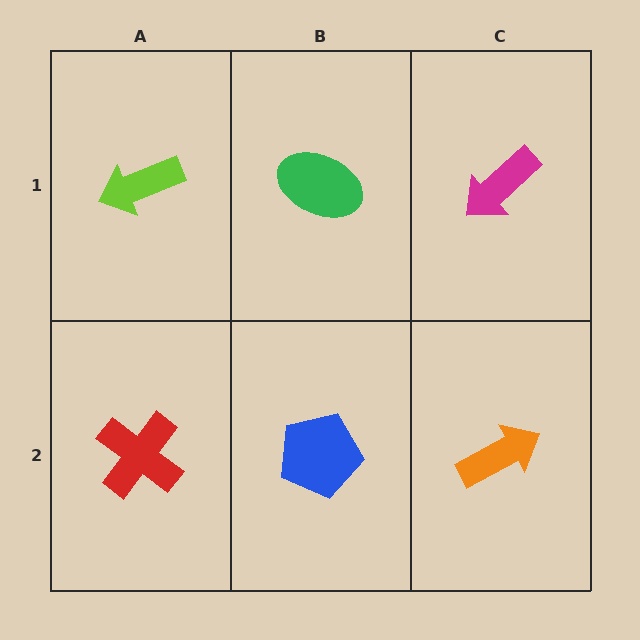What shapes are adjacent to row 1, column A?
A red cross (row 2, column A), a green ellipse (row 1, column B).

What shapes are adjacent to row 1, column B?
A blue pentagon (row 2, column B), a lime arrow (row 1, column A), a magenta arrow (row 1, column C).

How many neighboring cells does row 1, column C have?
2.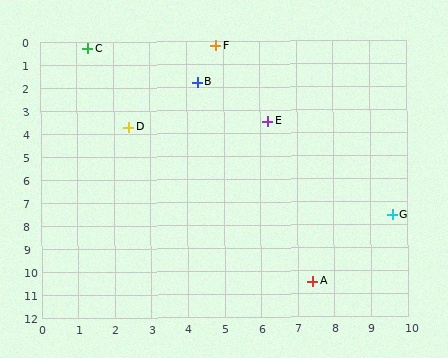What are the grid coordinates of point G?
Point G is at approximately (9.6, 7.6).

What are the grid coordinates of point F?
Point F is at approximately (4.8, 0.2).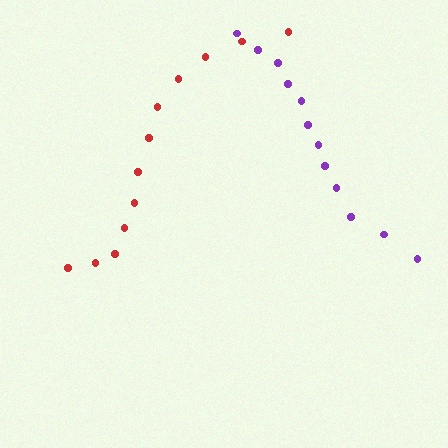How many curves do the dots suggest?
There are 2 distinct paths.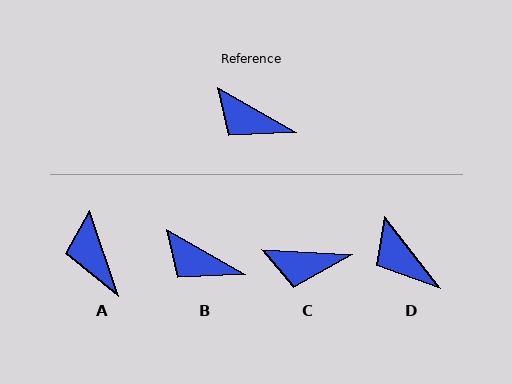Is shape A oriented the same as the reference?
No, it is off by about 42 degrees.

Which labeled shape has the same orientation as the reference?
B.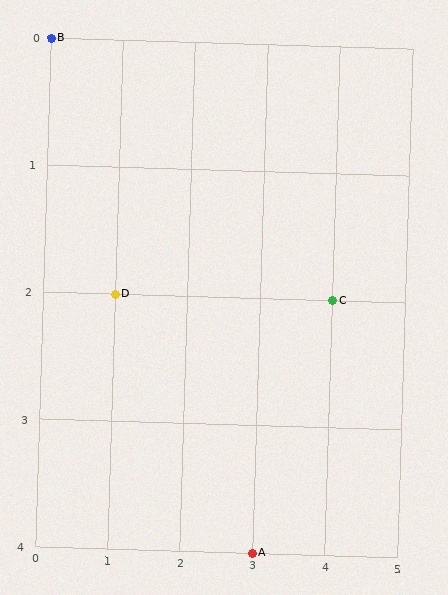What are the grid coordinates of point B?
Point B is at grid coordinates (0, 0).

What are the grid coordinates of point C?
Point C is at grid coordinates (4, 2).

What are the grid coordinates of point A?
Point A is at grid coordinates (3, 4).